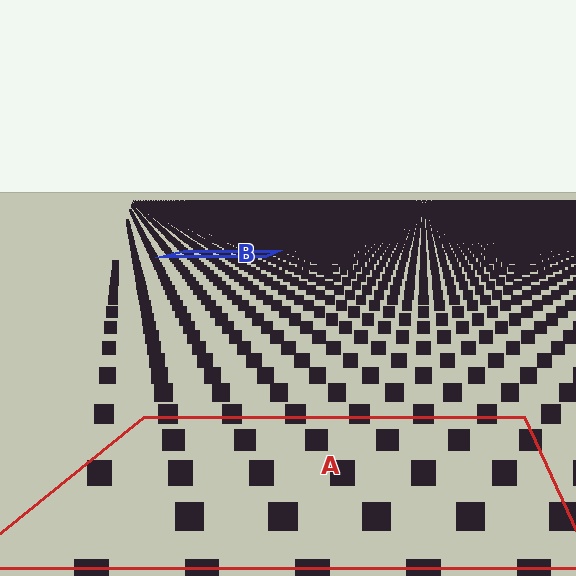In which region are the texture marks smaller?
The texture marks are smaller in region B, because it is farther away.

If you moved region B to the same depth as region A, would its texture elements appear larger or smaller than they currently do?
They would appear larger. At a closer depth, the same texture elements are projected at a bigger on-screen size.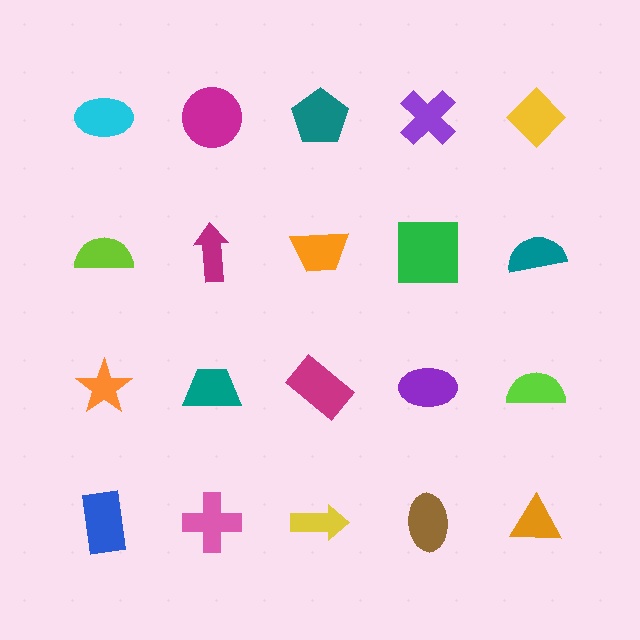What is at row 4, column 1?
A blue rectangle.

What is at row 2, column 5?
A teal semicircle.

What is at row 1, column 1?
A cyan ellipse.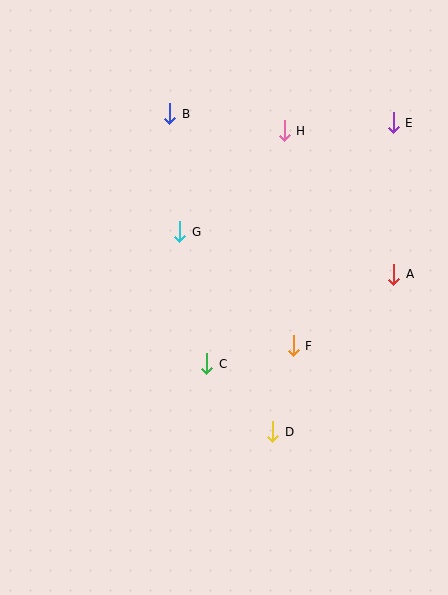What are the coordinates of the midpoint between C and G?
The midpoint between C and G is at (193, 298).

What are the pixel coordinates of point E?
Point E is at (393, 123).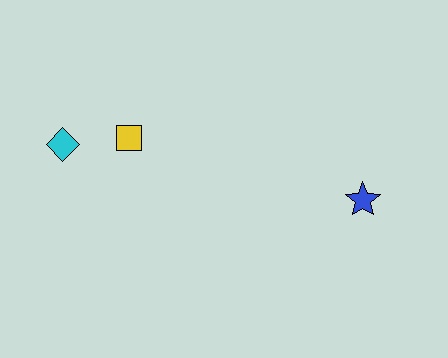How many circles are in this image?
There are no circles.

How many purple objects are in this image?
There are no purple objects.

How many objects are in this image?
There are 3 objects.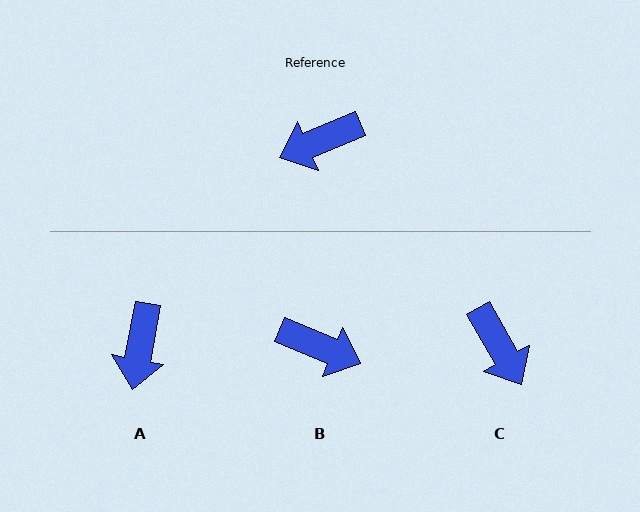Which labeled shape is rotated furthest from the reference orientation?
B, about 135 degrees away.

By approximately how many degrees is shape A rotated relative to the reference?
Approximately 57 degrees counter-clockwise.